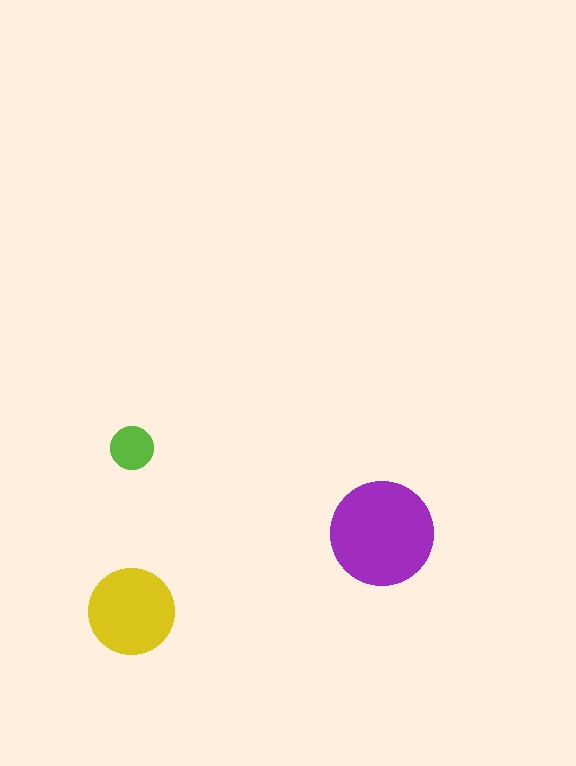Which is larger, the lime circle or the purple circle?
The purple one.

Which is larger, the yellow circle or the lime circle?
The yellow one.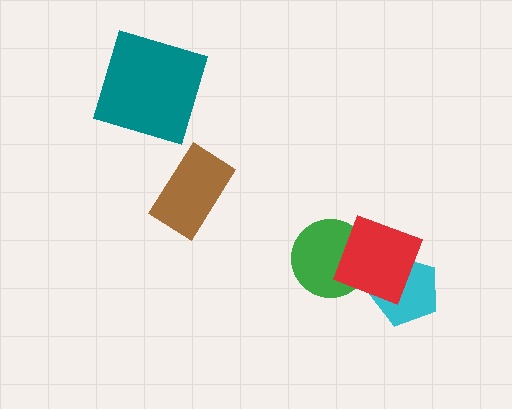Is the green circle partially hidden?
Yes, it is partially covered by another shape.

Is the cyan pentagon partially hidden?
Yes, it is partially covered by another shape.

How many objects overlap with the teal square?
0 objects overlap with the teal square.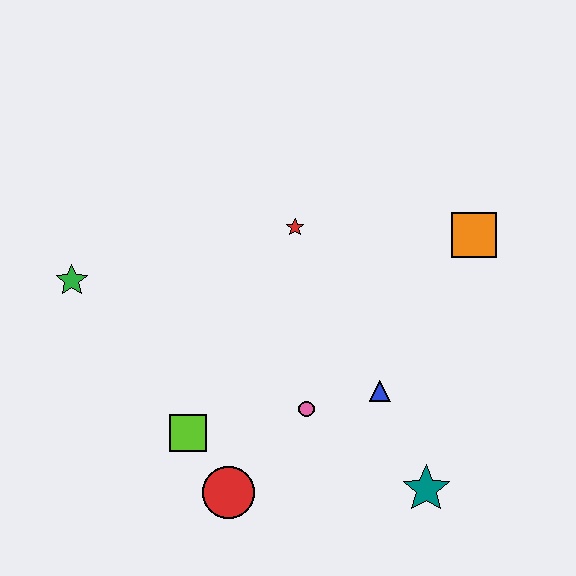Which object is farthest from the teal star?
The green star is farthest from the teal star.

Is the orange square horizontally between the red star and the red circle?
No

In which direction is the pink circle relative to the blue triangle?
The pink circle is to the left of the blue triangle.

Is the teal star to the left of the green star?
No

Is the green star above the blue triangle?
Yes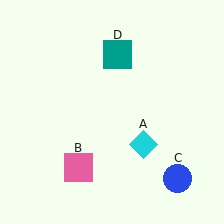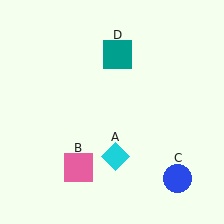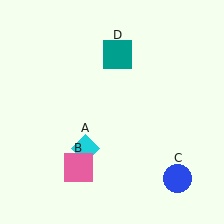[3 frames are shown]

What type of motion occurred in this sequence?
The cyan diamond (object A) rotated clockwise around the center of the scene.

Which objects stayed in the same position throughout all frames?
Pink square (object B) and blue circle (object C) and teal square (object D) remained stationary.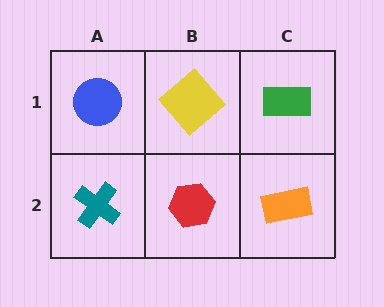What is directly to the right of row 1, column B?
A green rectangle.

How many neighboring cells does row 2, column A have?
2.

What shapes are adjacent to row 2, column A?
A blue circle (row 1, column A), a red hexagon (row 2, column B).